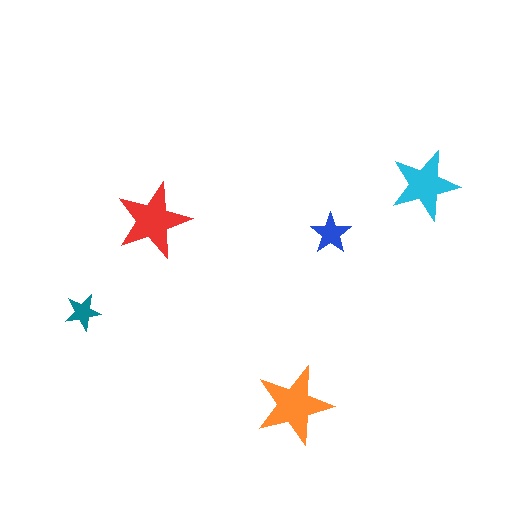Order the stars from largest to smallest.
the orange one, the red one, the cyan one, the blue one, the teal one.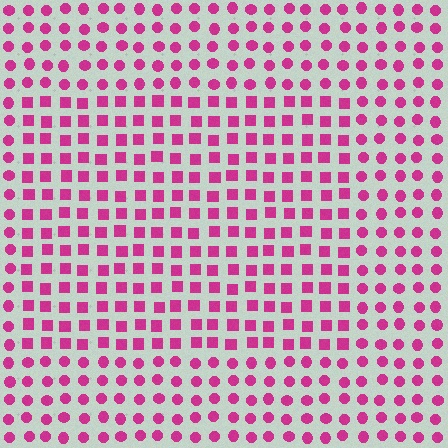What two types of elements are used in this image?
The image uses squares inside the rectangle region and circles outside it.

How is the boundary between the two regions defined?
The boundary is defined by a change in element shape: squares inside vs. circles outside. All elements share the same color and spacing.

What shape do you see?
I see a rectangle.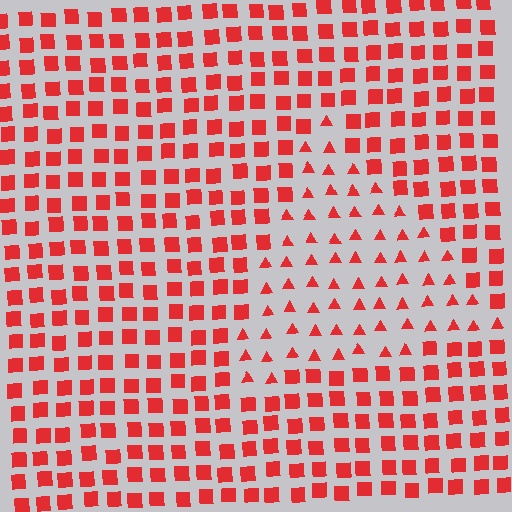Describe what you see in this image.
The image is filled with small red elements arranged in a uniform grid. A triangle-shaped region contains triangles, while the surrounding area contains squares. The boundary is defined purely by the change in element shape.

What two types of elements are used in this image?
The image uses triangles inside the triangle region and squares outside it.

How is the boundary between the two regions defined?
The boundary is defined by a change in element shape: triangles inside vs. squares outside. All elements share the same color and spacing.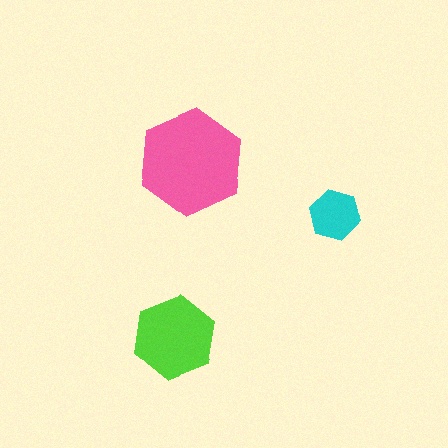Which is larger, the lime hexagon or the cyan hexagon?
The lime one.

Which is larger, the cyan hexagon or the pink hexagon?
The pink one.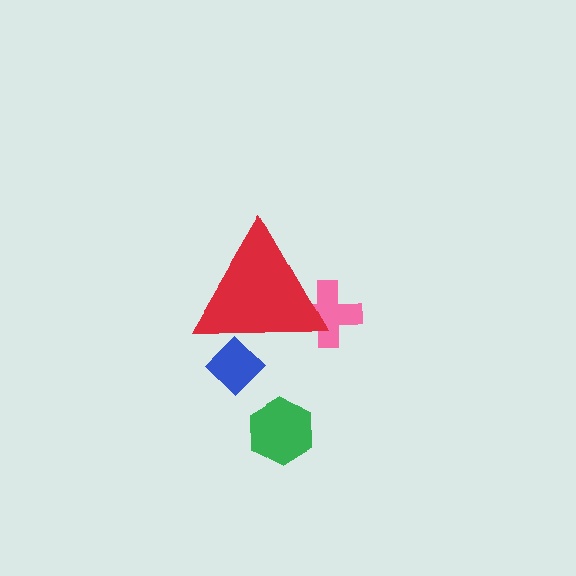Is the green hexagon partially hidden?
No, the green hexagon is fully visible.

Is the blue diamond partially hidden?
Yes, the blue diamond is partially hidden behind the red triangle.